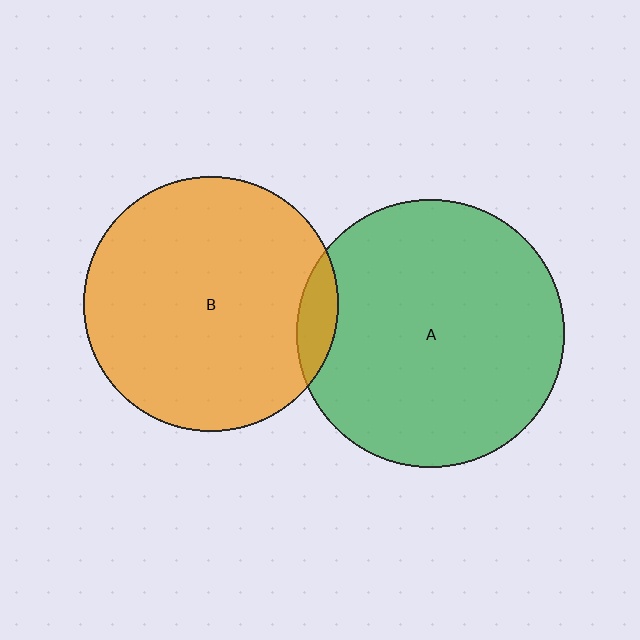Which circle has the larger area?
Circle A (green).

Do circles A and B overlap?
Yes.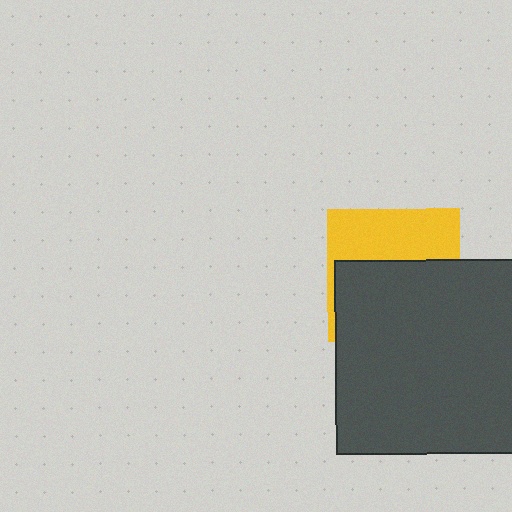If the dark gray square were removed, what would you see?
You would see the complete yellow square.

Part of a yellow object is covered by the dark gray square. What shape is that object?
It is a square.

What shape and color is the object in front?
The object in front is a dark gray square.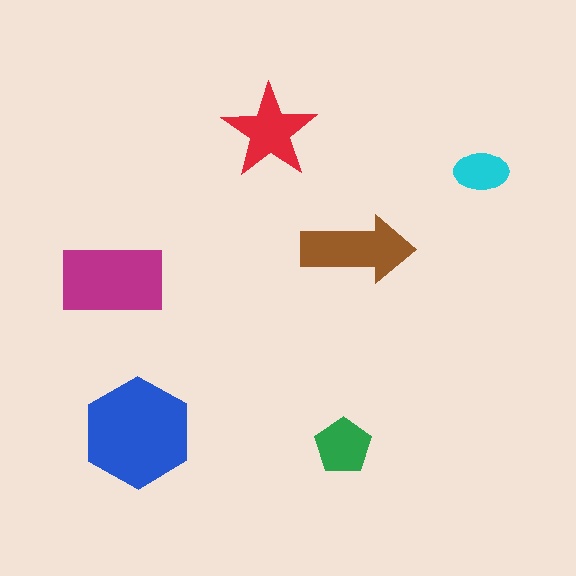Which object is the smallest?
The cyan ellipse.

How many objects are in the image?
There are 6 objects in the image.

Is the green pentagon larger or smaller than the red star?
Smaller.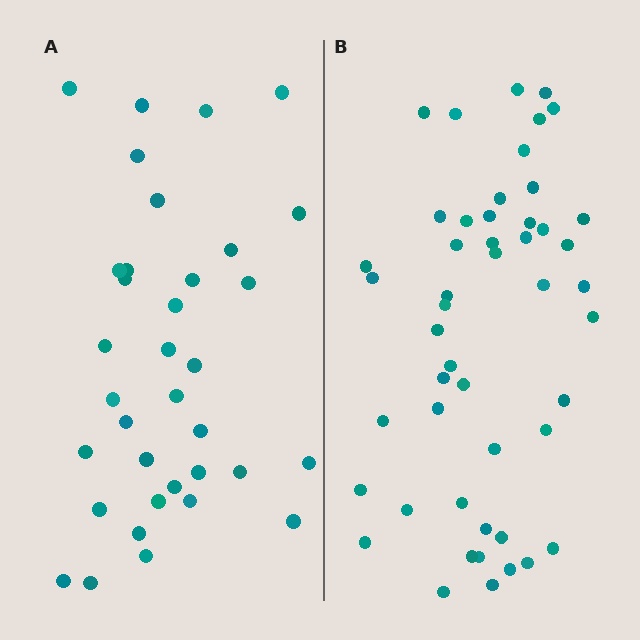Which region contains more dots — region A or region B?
Region B (the right region) has more dots.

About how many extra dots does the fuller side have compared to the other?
Region B has approximately 15 more dots than region A.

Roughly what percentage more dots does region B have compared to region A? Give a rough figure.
About 40% more.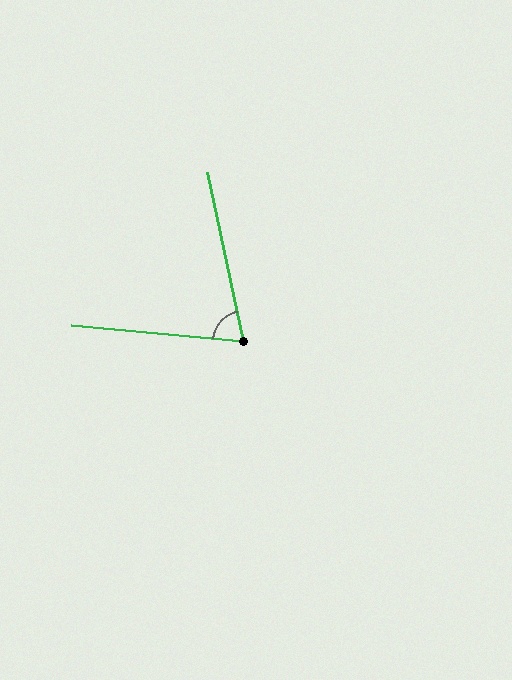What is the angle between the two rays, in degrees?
Approximately 72 degrees.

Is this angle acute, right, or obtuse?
It is acute.